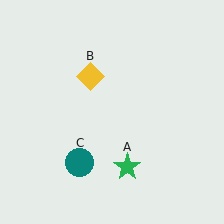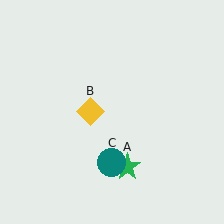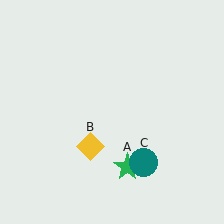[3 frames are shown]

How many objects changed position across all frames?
2 objects changed position: yellow diamond (object B), teal circle (object C).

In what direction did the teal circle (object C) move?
The teal circle (object C) moved right.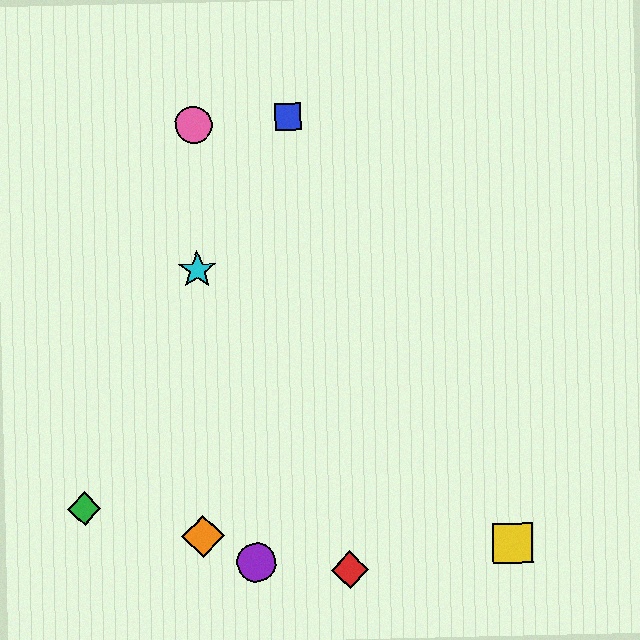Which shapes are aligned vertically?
The orange diamond, the cyan star, the pink circle are aligned vertically.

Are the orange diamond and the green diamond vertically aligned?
No, the orange diamond is at x≈203 and the green diamond is at x≈84.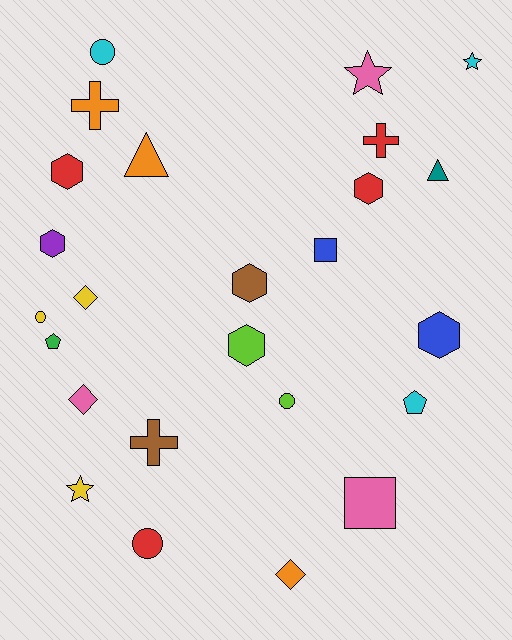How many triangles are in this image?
There are 2 triangles.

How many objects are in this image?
There are 25 objects.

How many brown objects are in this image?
There are 2 brown objects.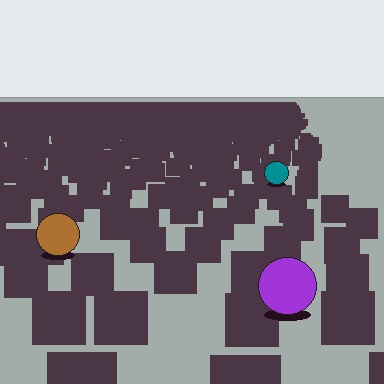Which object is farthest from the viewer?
The teal circle is farthest from the viewer. It appears smaller and the ground texture around it is denser.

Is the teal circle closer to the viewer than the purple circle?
No. The purple circle is closer — you can tell from the texture gradient: the ground texture is coarser near it.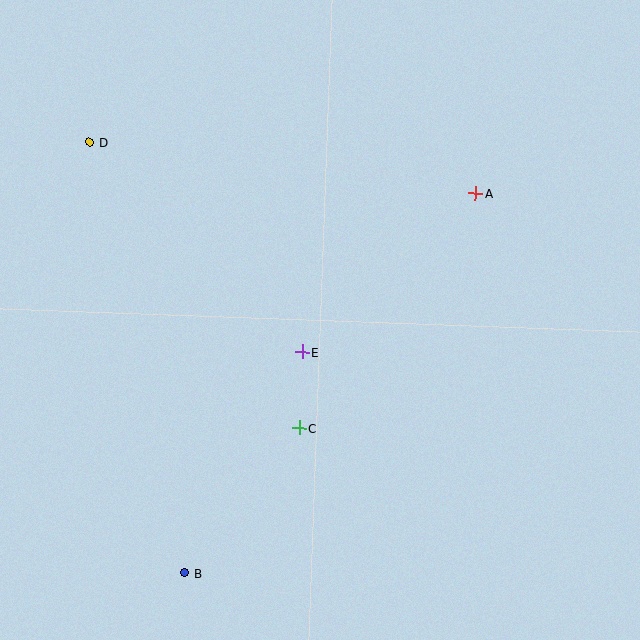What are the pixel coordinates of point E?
Point E is at (302, 352).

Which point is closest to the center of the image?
Point E at (302, 352) is closest to the center.